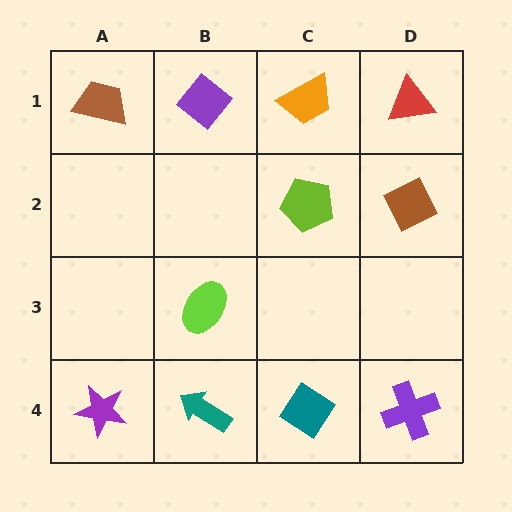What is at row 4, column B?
A teal arrow.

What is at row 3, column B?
A lime ellipse.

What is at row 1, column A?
A brown trapezoid.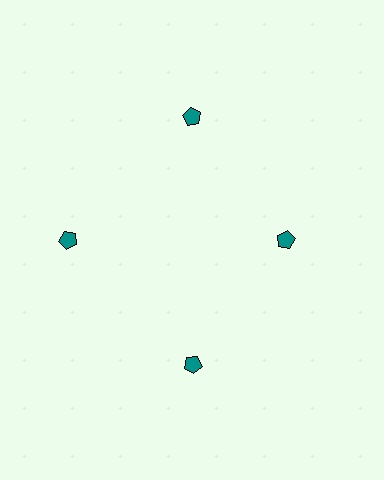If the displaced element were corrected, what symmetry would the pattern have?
It would have 4-fold rotational symmetry — the pattern would map onto itself every 90 degrees.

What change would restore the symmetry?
The symmetry would be restored by moving it outward, back onto the ring so that all 4 pentagons sit at equal angles and equal distance from the center.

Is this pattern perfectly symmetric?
No. The 4 teal pentagons are arranged in a ring, but one element near the 3 o'clock position is pulled inward toward the center, breaking the 4-fold rotational symmetry.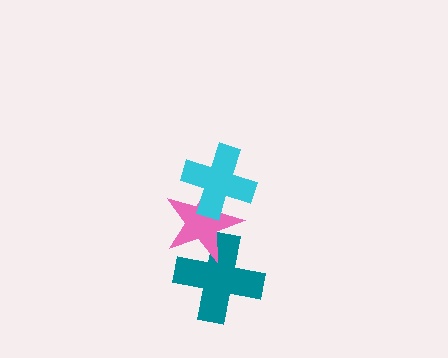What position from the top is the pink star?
The pink star is 2nd from the top.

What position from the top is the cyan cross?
The cyan cross is 1st from the top.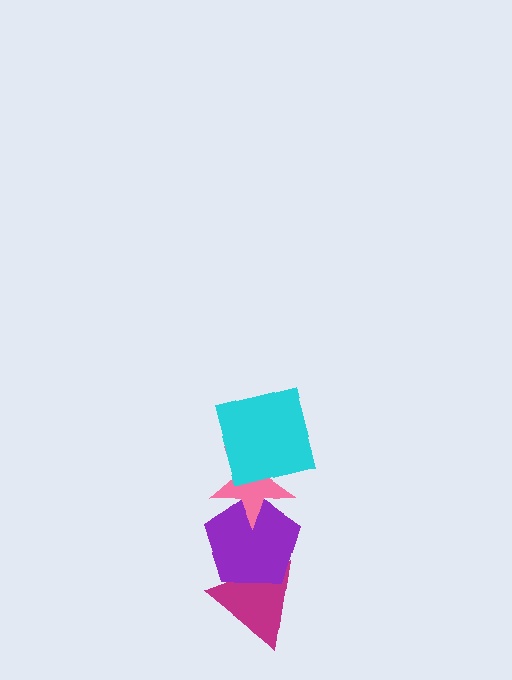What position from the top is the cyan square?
The cyan square is 1st from the top.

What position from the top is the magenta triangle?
The magenta triangle is 4th from the top.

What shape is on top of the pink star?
The cyan square is on top of the pink star.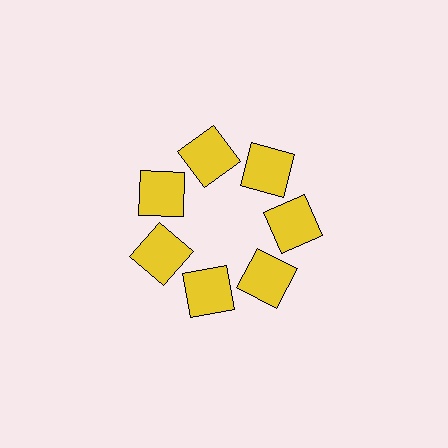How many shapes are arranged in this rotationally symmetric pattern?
There are 7 shapes, arranged in 7 groups of 1.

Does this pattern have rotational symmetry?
Yes, this pattern has 7-fold rotational symmetry. It looks the same after rotating 51 degrees around the center.